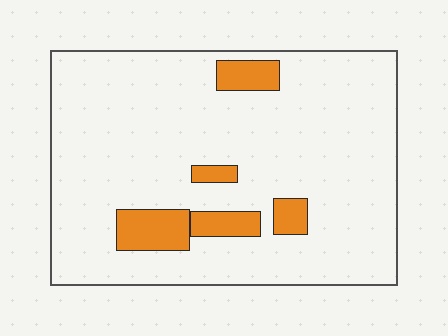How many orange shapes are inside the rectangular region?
5.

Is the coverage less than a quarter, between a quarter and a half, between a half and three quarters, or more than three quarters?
Less than a quarter.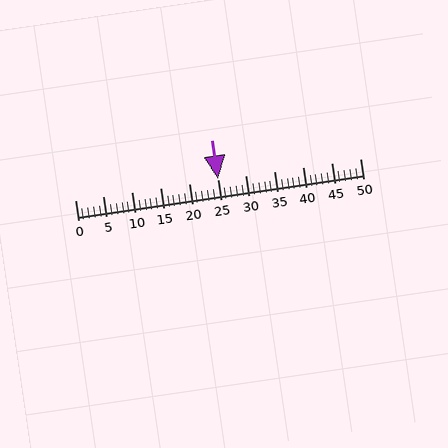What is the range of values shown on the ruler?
The ruler shows values from 0 to 50.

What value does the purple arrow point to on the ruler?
The purple arrow points to approximately 25.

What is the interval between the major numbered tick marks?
The major tick marks are spaced 5 units apart.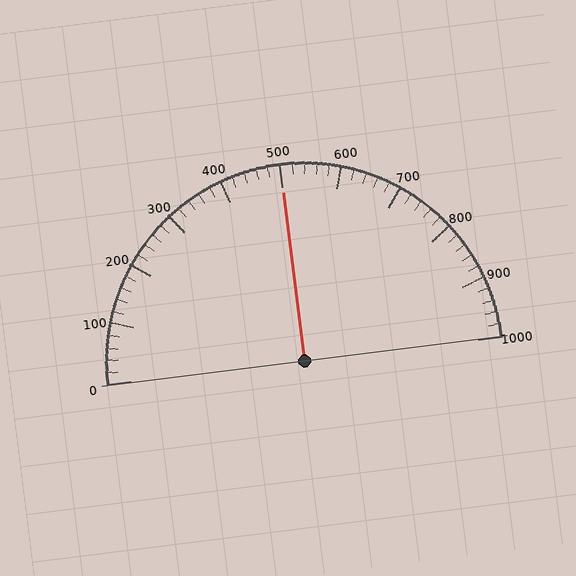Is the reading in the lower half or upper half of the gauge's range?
The reading is in the upper half of the range (0 to 1000).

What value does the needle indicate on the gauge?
The needle indicates approximately 500.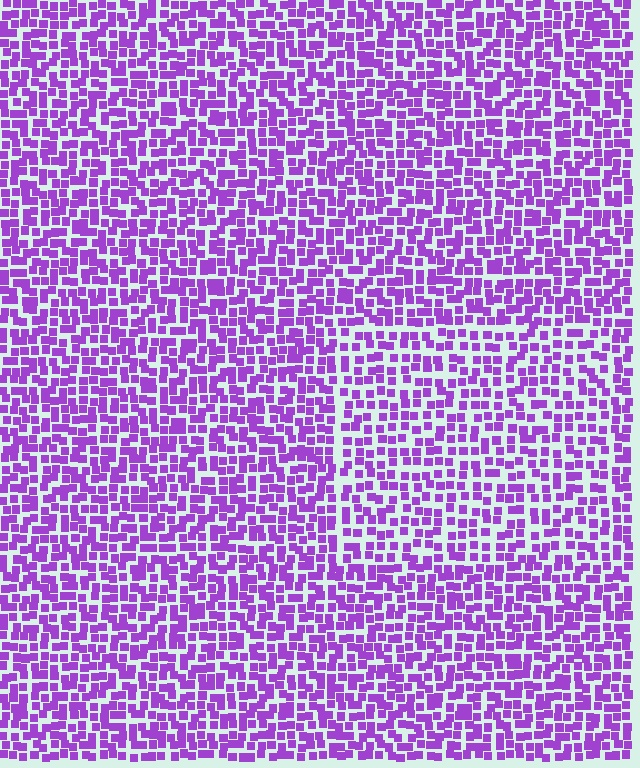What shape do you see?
I see a rectangle.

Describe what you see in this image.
The image contains small purple elements arranged at two different densities. A rectangle-shaped region is visible where the elements are less densely packed than the surrounding area.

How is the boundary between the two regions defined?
The boundary is defined by a change in element density (approximately 1.4x ratio). All elements are the same color, size, and shape.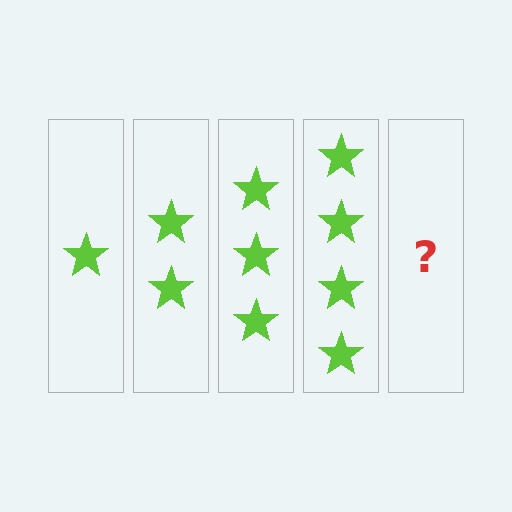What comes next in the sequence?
The next element should be 5 stars.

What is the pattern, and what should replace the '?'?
The pattern is that each step adds one more star. The '?' should be 5 stars.